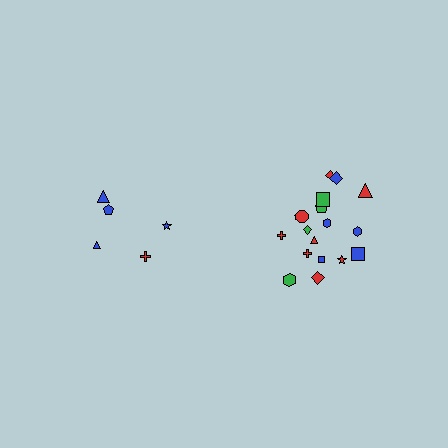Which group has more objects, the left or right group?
The right group.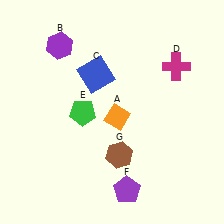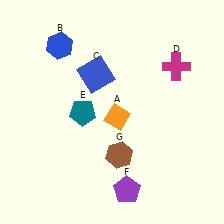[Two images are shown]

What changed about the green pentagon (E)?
In Image 1, E is green. In Image 2, it changed to teal.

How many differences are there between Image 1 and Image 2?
There are 2 differences between the two images.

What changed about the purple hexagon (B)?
In Image 1, B is purple. In Image 2, it changed to blue.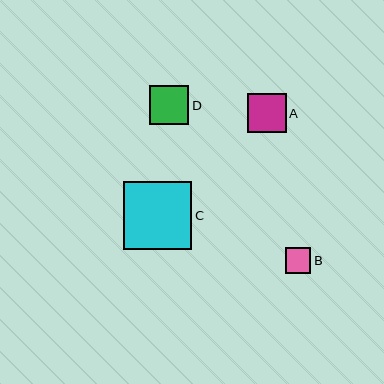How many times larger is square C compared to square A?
Square C is approximately 1.7 times the size of square A.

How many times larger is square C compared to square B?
Square C is approximately 2.7 times the size of square B.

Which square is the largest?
Square C is the largest with a size of approximately 68 pixels.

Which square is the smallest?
Square B is the smallest with a size of approximately 25 pixels.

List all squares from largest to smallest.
From largest to smallest: C, D, A, B.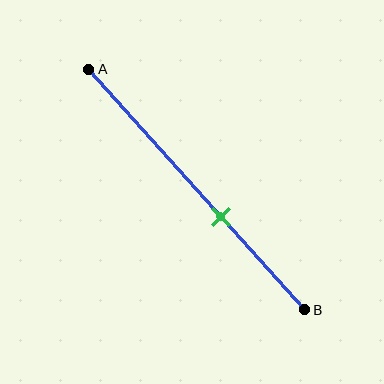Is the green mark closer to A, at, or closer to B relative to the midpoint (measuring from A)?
The green mark is closer to point B than the midpoint of segment AB.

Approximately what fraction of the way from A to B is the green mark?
The green mark is approximately 60% of the way from A to B.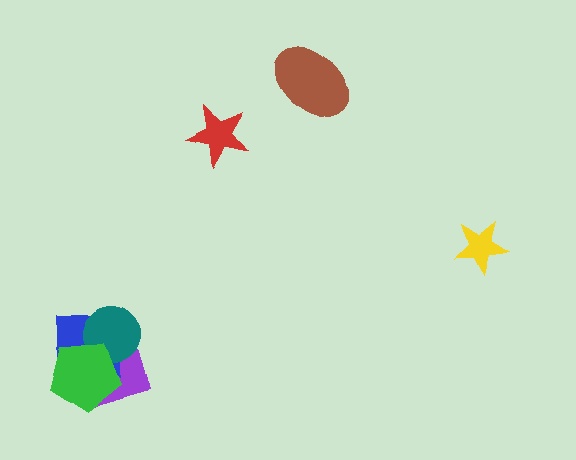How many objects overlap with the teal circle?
3 objects overlap with the teal circle.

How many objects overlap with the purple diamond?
3 objects overlap with the purple diamond.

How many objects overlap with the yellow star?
0 objects overlap with the yellow star.